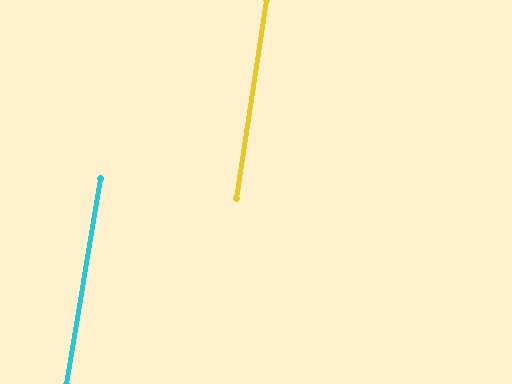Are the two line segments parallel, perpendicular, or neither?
Parallel — their directions differ by only 0.8°.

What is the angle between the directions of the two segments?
Approximately 1 degree.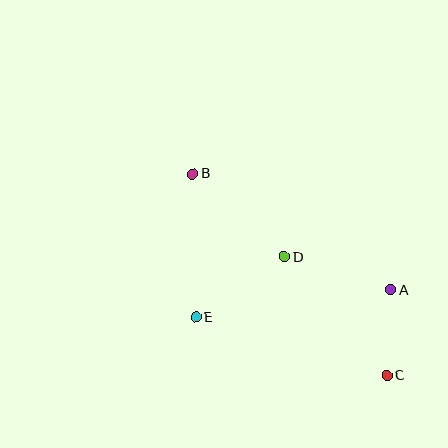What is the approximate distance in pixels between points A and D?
The distance between A and D is approximately 111 pixels.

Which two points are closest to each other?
Points A and C are closest to each other.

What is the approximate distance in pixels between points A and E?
The distance between A and E is approximately 197 pixels.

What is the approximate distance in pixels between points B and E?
The distance between B and E is approximately 143 pixels.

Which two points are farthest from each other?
Points B and C are farthest from each other.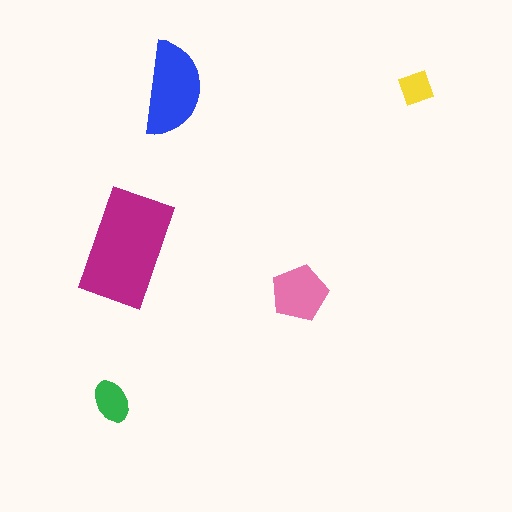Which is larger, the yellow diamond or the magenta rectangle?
The magenta rectangle.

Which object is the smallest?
The yellow diamond.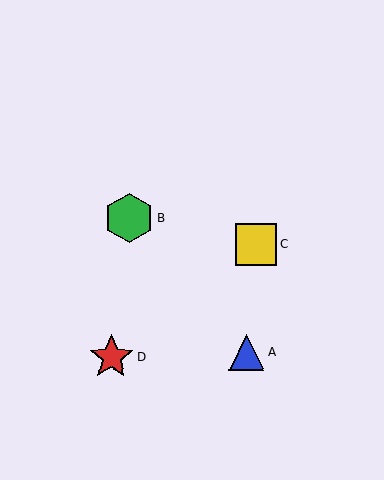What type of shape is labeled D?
Shape D is a red star.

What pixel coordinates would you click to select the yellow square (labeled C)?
Click at (256, 245) to select the yellow square C.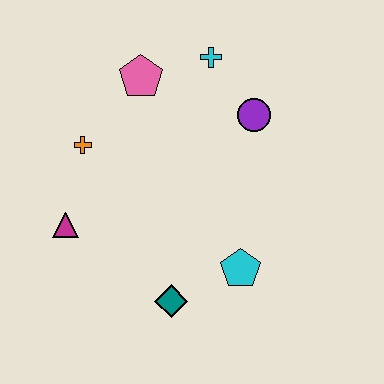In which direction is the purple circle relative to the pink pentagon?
The purple circle is to the right of the pink pentagon.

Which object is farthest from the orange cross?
The cyan pentagon is farthest from the orange cross.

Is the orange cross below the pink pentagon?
Yes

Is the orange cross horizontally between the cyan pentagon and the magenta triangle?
Yes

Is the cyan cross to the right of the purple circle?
No